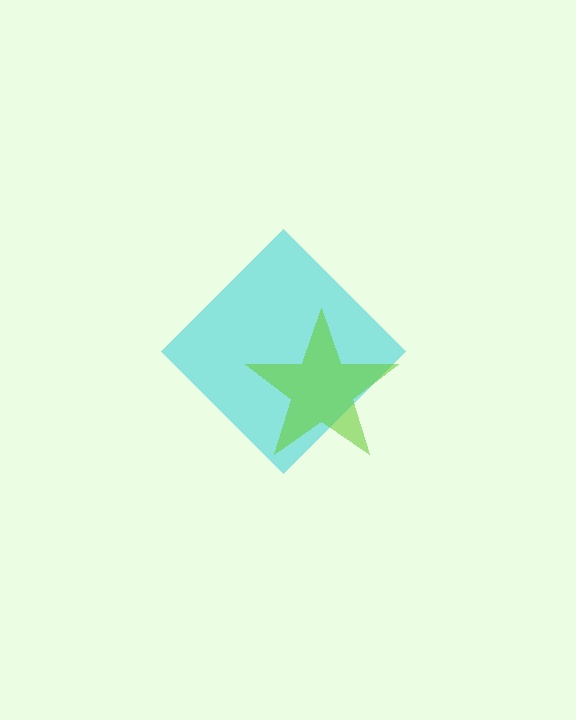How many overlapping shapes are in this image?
There are 2 overlapping shapes in the image.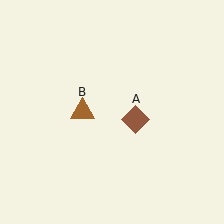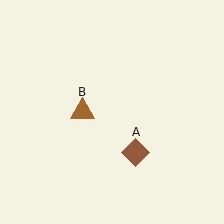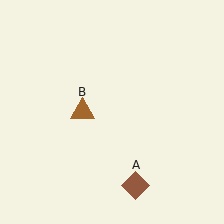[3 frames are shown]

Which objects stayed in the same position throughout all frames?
Brown triangle (object B) remained stationary.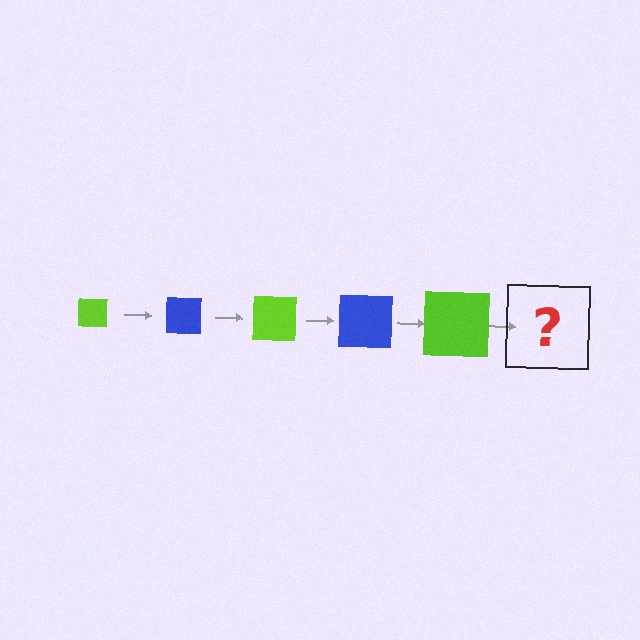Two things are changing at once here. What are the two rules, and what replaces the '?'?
The two rules are that the square grows larger each step and the color cycles through lime and blue. The '?' should be a blue square, larger than the previous one.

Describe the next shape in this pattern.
It should be a blue square, larger than the previous one.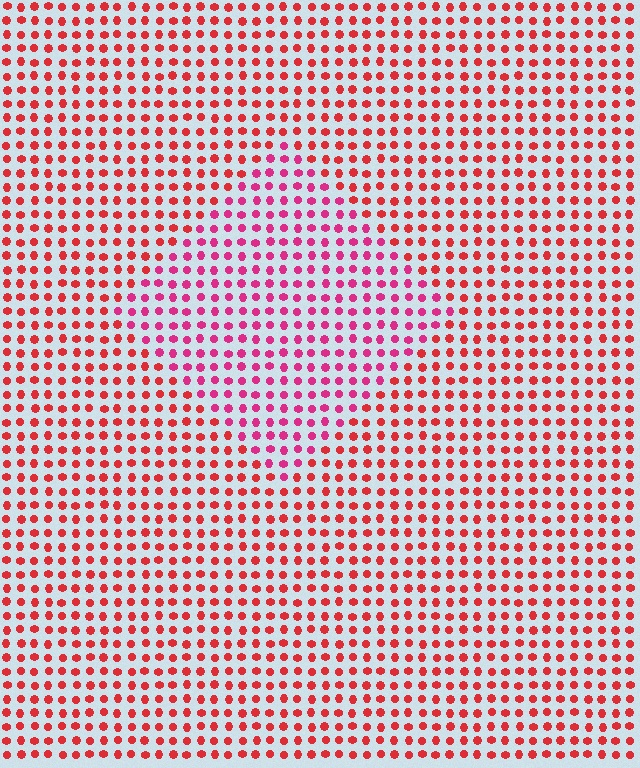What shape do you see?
I see a diamond.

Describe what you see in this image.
The image is filled with small red elements in a uniform arrangement. A diamond-shaped region is visible where the elements are tinted to a slightly different hue, forming a subtle color boundary.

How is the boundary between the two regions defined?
The boundary is defined purely by a slight shift in hue (about 28 degrees). Spacing, size, and orientation are identical on both sides.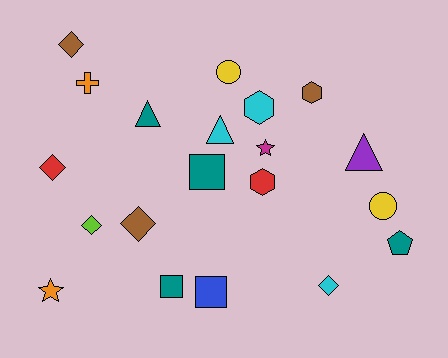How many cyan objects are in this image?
There are 3 cyan objects.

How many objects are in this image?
There are 20 objects.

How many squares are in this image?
There are 3 squares.